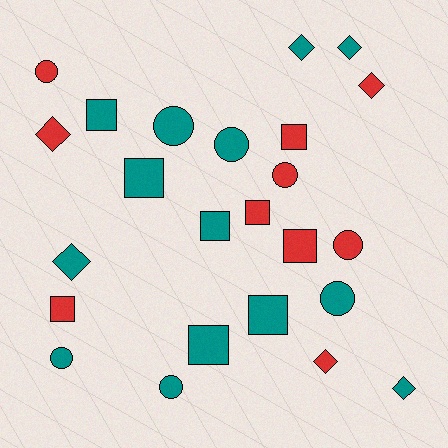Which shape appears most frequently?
Square, with 9 objects.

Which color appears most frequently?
Teal, with 14 objects.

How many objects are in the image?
There are 24 objects.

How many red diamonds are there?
There are 3 red diamonds.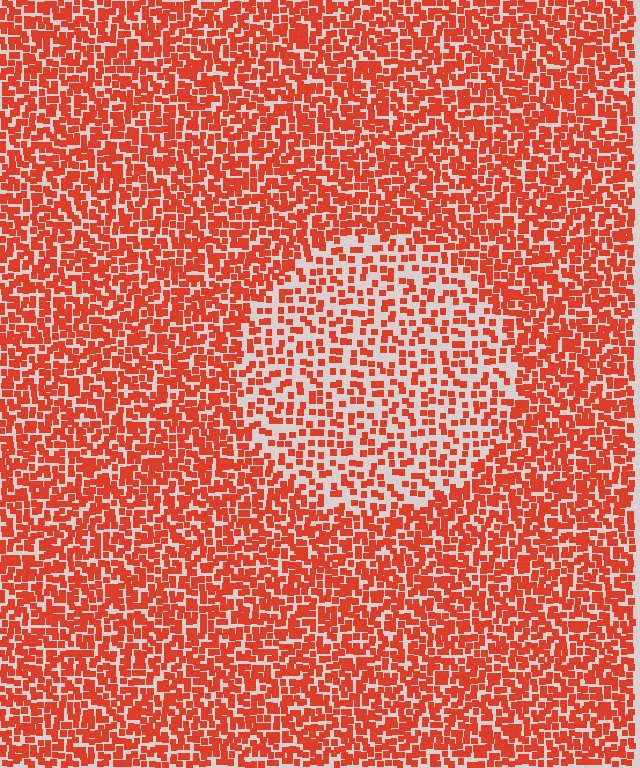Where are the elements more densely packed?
The elements are more densely packed outside the circle boundary.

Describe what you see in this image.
The image contains small red elements arranged at two different densities. A circle-shaped region is visible where the elements are less densely packed than the surrounding area.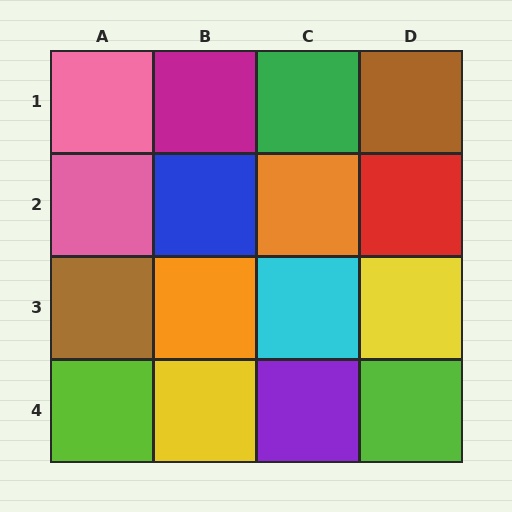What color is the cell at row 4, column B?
Yellow.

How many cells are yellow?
2 cells are yellow.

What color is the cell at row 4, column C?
Purple.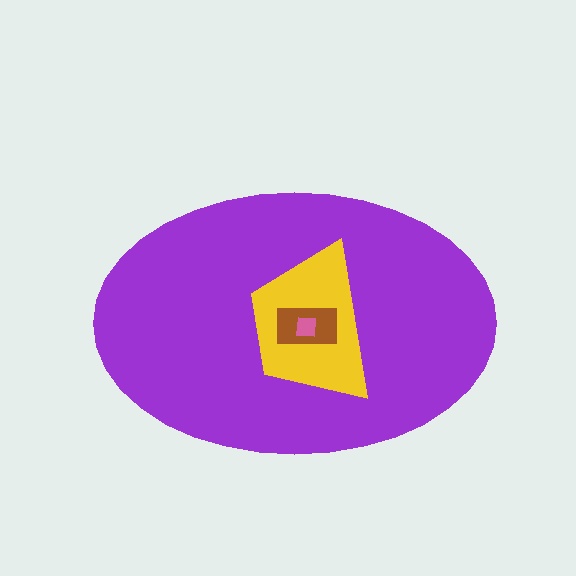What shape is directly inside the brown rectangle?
The pink square.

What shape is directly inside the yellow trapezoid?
The brown rectangle.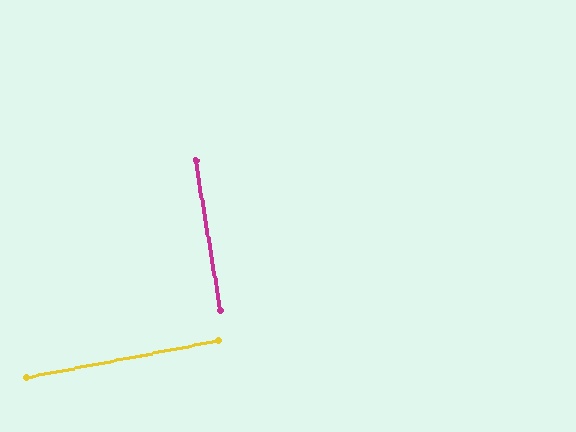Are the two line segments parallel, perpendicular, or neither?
Perpendicular — they meet at approximately 88°.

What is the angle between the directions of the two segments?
Approximately 88 degrees.